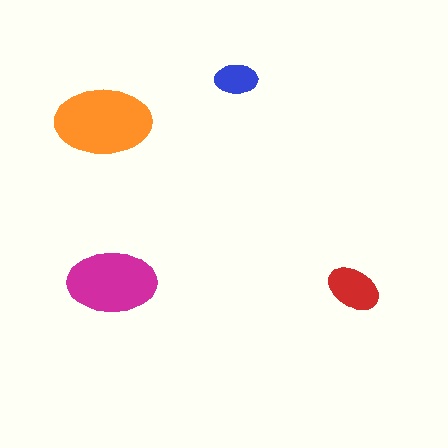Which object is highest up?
The blue ellipse is topmost.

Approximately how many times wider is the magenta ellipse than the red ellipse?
About 1.5 times wider.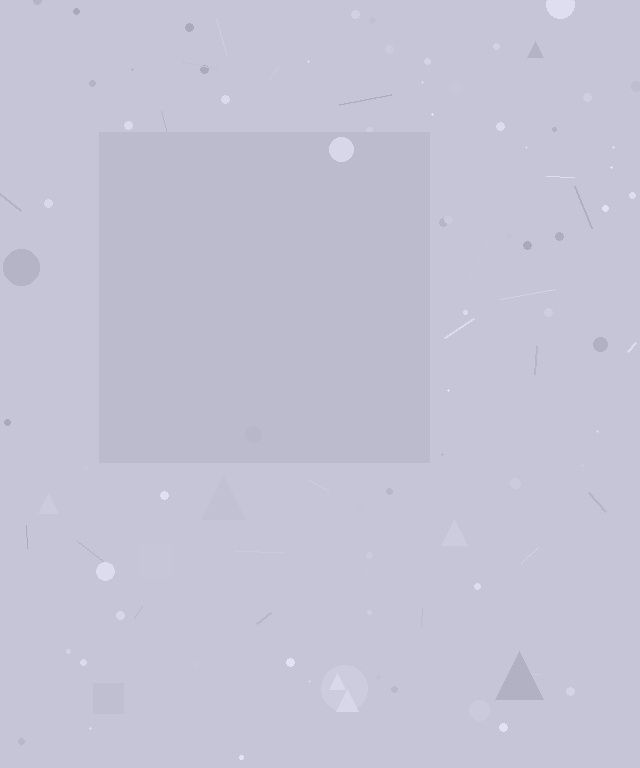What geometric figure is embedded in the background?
A square is embedded in the background.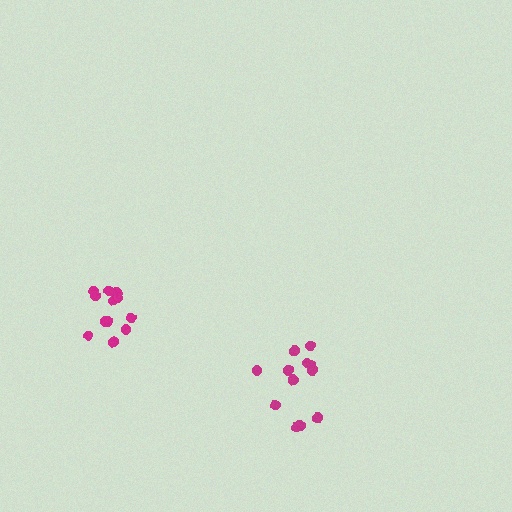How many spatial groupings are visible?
There are 2 spatial groupings.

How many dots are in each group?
Group 1: 12 dots, Group 2: 13 dots (25 total).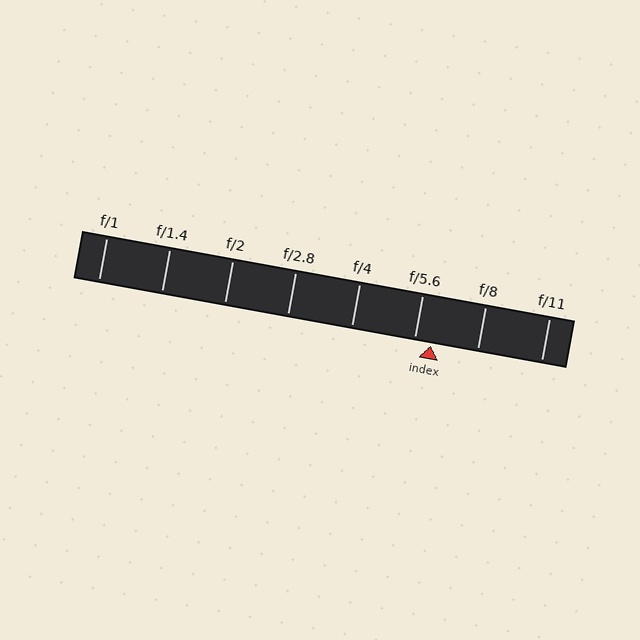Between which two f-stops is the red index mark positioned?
The index mark is between f/5.6 and f/8.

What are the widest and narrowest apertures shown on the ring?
The widest aperture shown is f/1 and the narrowest is f/11.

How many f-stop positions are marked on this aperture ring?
There are 8 f-stop positions marked.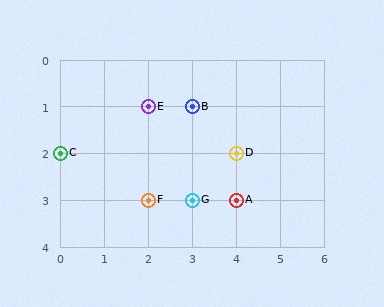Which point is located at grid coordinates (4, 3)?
Point A is at (4, 3).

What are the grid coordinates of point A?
Point A is at grid coordinates (4, 3).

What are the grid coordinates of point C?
Point C is at grid coordinates (0, 2).